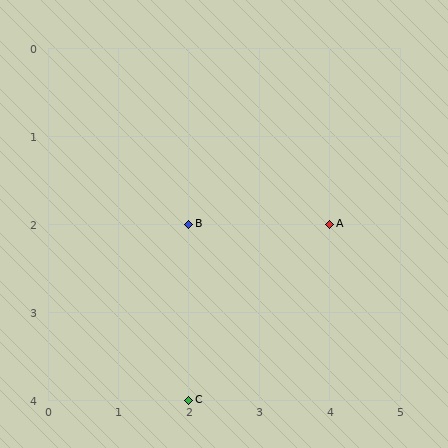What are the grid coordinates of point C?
Point C is at grid coordinates (2, 4).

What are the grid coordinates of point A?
Point A is at grid coordinates (4, 2).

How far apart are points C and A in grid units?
Points C and A are 2 columns and 2 rows apart (about 2.8 grid units diagonally).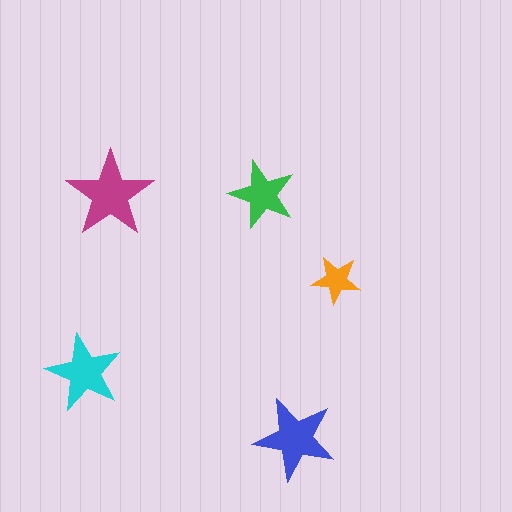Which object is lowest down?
The blue star is bottommost.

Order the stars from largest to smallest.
the magenta one, the blue one, the cyan one, the green one, the orange one.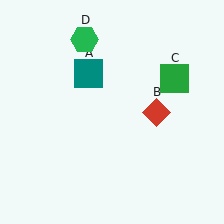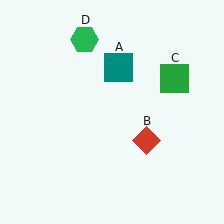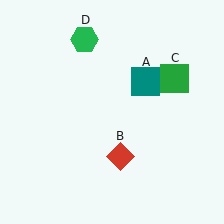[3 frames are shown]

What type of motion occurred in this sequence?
The teal square (object A), red diamond (object B) rotated clockwise around the center of the scene.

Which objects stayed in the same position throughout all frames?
Green square (object C) and green hexagon (object D) remained stationary.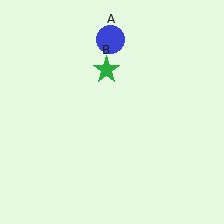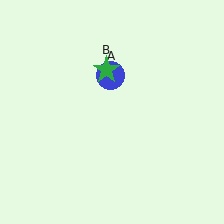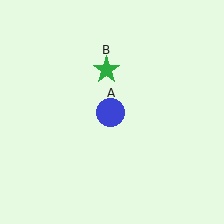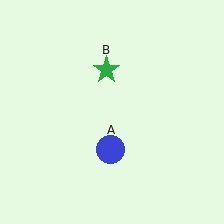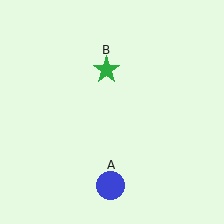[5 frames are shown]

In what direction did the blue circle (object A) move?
The blue circle (object A) moved down.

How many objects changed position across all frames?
1 object changed position: blue circle (object A).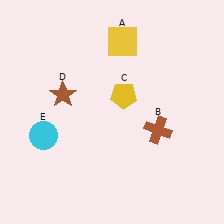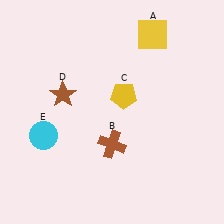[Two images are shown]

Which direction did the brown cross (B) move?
The brown cross (B) moved left.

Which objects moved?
The objects that moved are: the yellow square (A), the brown cross (B).